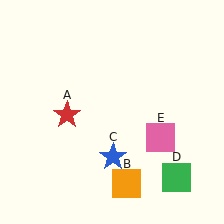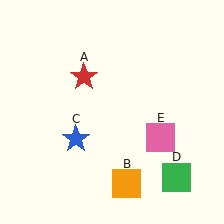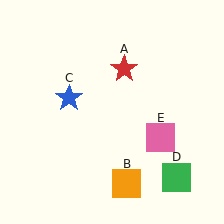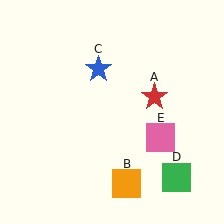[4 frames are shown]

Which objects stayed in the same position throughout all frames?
Orange square (object B) and green square (object D) and pink square (object E) remained stationary.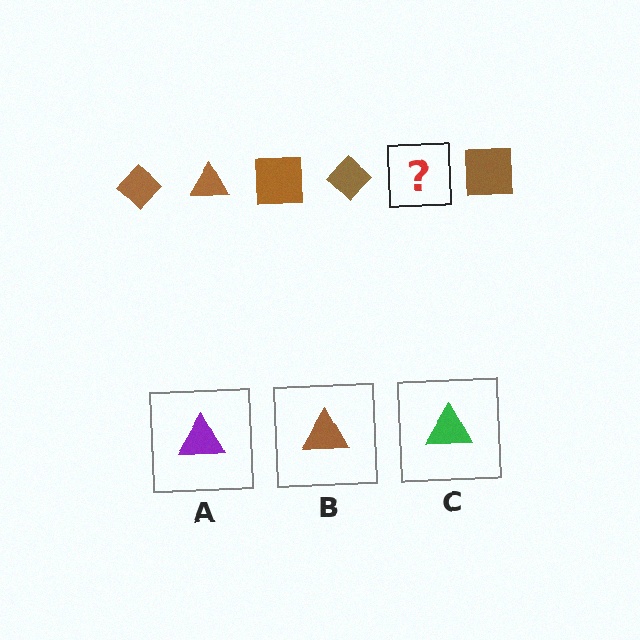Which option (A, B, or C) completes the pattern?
B.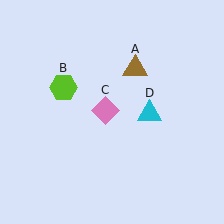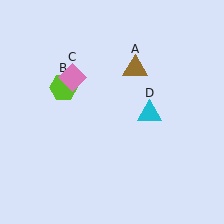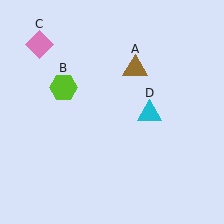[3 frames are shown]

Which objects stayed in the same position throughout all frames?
Brown triangle (object A) and lime hexagon (object B) and cyan triangle (object D) remained stationary.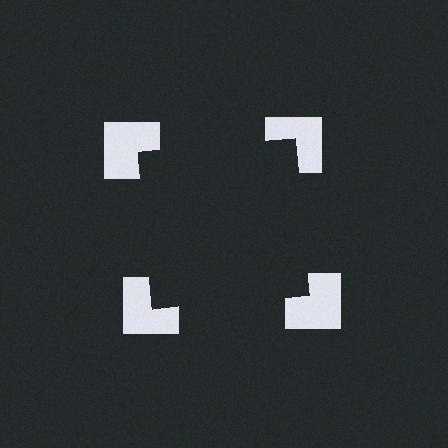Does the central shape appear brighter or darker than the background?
It typically appears slightly darker than the background, even though no actual brightness change is drawn.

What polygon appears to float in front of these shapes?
An illusory square — its edges are inferred from the aligned wedge cuts in the notched squares, not physically drawn.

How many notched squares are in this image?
There are 4 — one at each vertex of the illusory square.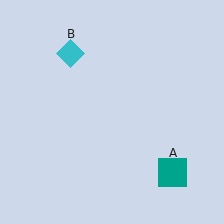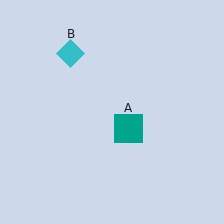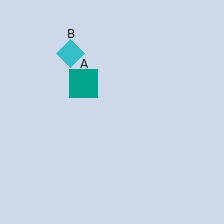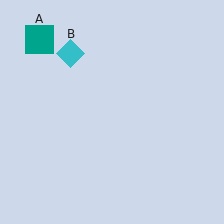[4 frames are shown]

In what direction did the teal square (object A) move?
The teal square (object A) moved up and to the left.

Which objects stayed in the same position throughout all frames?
Cyan diamond (object B) remained stationary.